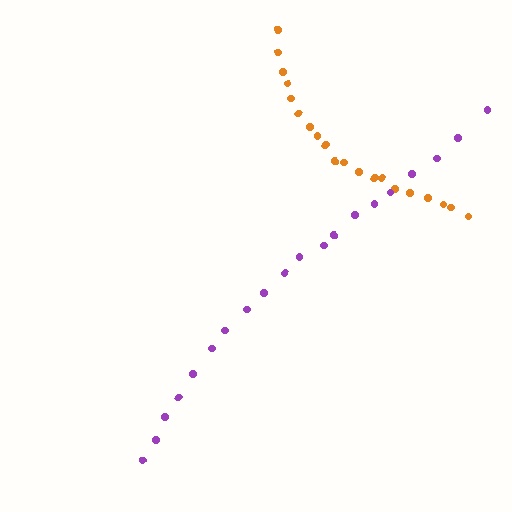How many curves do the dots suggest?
There are 2 distinct paths.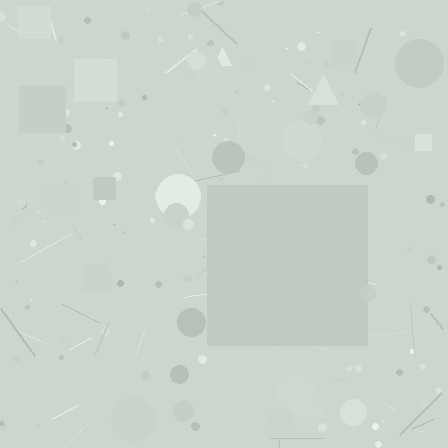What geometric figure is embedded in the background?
A square is embedded in the background.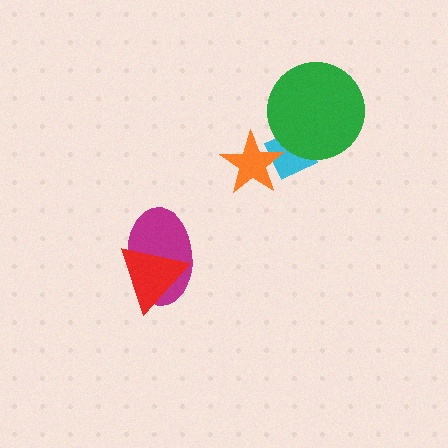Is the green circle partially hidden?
No, no other shape covers it.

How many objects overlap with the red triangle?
1 object overlaps with the red triangle.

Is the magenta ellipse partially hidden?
Yes, it is partially covered by another shape.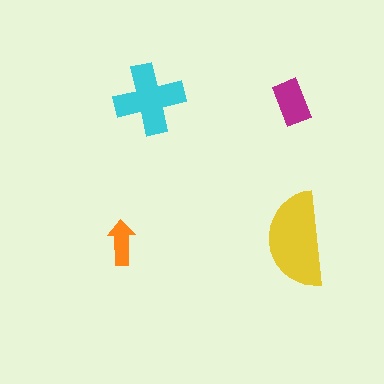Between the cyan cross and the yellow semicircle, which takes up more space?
The yellow semicircle.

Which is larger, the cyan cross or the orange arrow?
The cyan cross.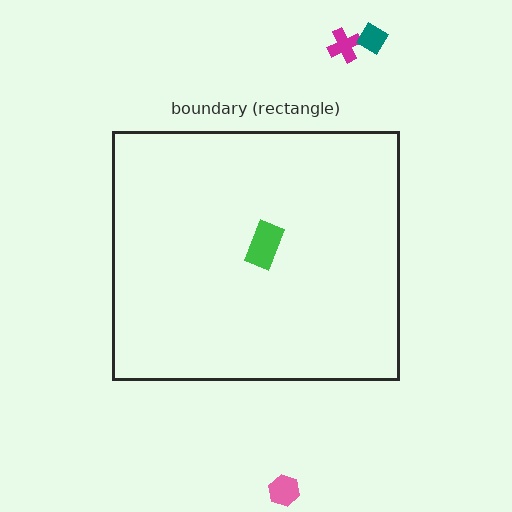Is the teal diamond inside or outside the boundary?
Outside.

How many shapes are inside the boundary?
1 inside, 3 outside.